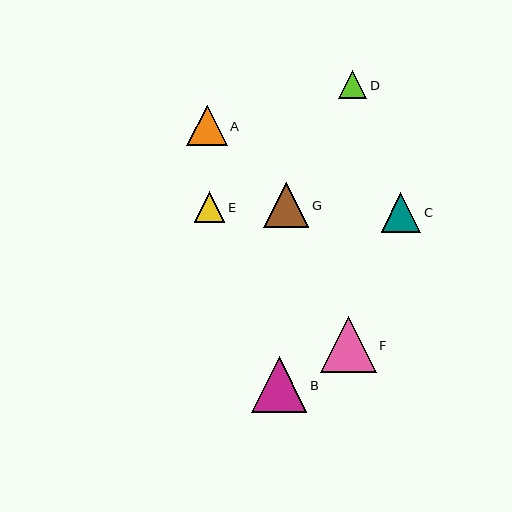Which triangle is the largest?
Triangle F is the largest with a size of approximately 55 pixels.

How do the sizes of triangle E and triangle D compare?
Triangle E and triangle D are approximately the same size.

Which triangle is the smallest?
Triangle D is the smallest with a size of approximately 28 pixels.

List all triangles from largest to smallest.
From largest to smallest: F, B, G, A, C, E, D.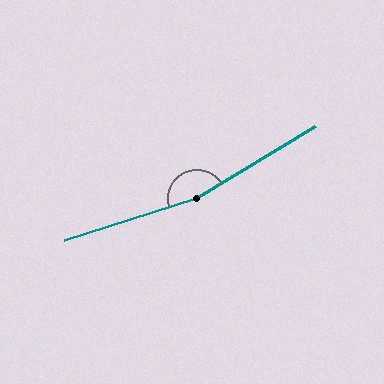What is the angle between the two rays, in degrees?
Approximately 166 degrees.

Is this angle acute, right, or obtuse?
It is obtuse.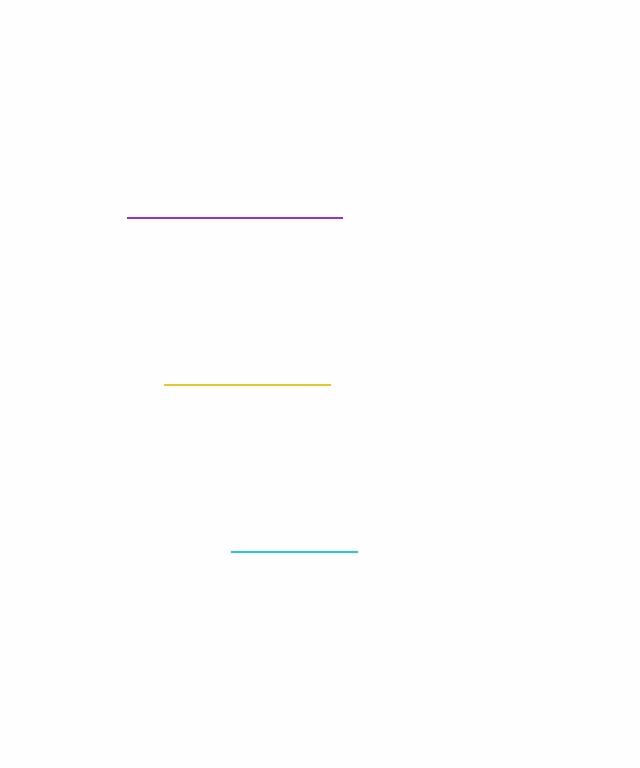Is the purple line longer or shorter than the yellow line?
The purple line is longer than the yellow line.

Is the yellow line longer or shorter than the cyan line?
The yellow line is longer than the cyan line.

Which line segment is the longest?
The purple line is the longest at approximately 215 pixels.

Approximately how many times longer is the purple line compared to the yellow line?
The purple line is approximately 1.3 times the length of the yellow line.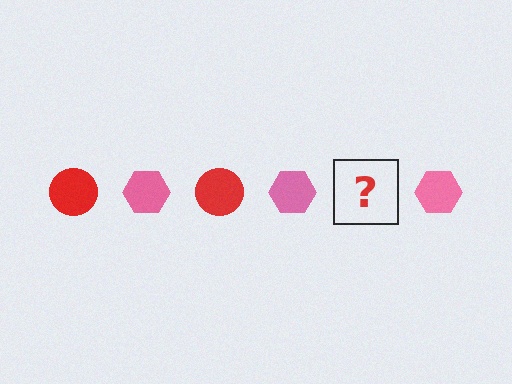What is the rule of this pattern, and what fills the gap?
The rule is that the pattern alternates between red circle and pink hexagon. The gap should be filled with a red circle.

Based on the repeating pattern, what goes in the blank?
The blank should be a red circle.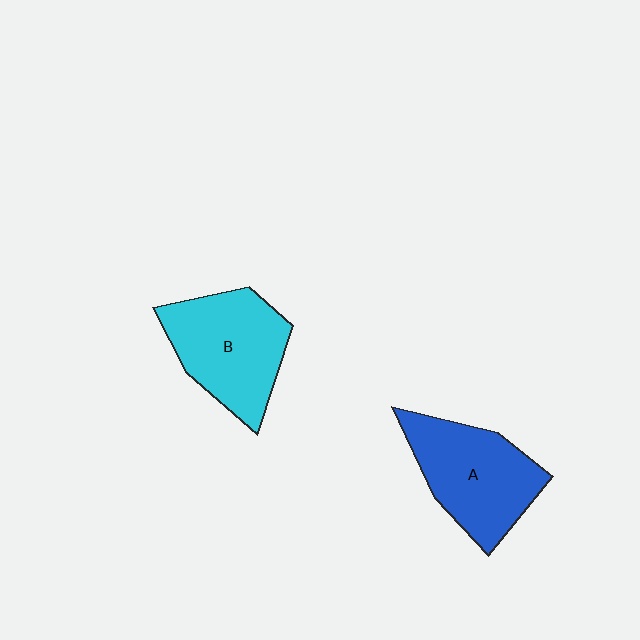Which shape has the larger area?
Shape B (cyan).